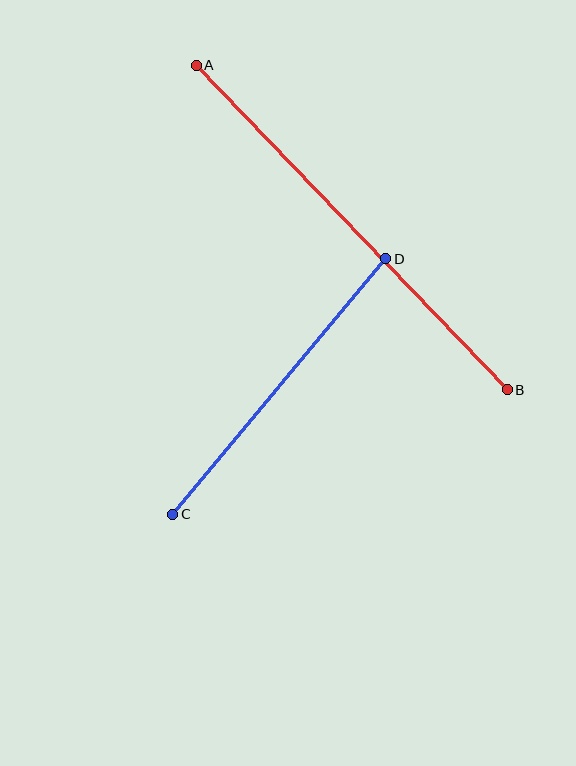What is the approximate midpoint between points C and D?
The midpoint is at approximately (279, 387) pixels.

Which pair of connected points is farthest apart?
Points A and B are farthest apart.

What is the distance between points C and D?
The distance is approximately 332 pixels.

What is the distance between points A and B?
The distance is approximately 450 pixels.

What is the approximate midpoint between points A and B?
The midpoint is at approximately (352, 227) pixels.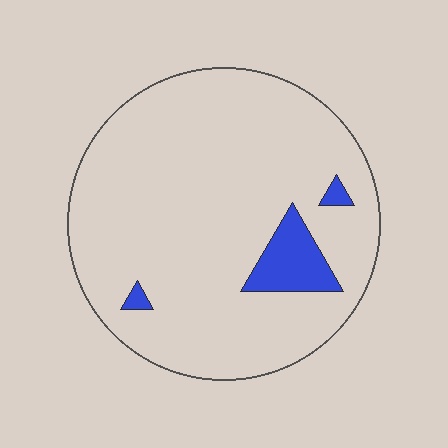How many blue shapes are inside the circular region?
3.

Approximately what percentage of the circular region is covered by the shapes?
Approximately 10%.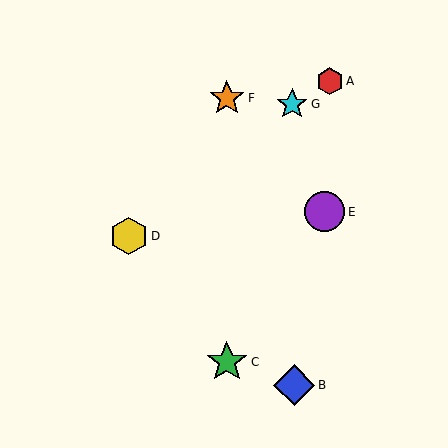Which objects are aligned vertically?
Objects C, F are aligned vertically.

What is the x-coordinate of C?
Object C is at x≈227.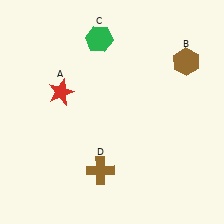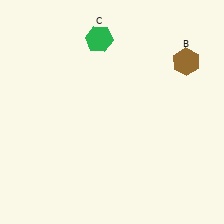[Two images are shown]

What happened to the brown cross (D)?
The brown cross (D) was removed in Image 2. It was in the bottom-left area of Image 1.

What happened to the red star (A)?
The red star (A) was removed in Image 2. It was in the top-left area of Image 1.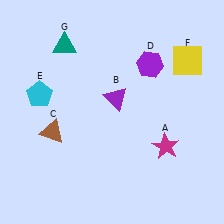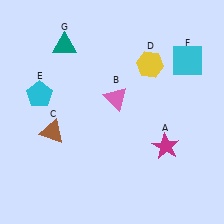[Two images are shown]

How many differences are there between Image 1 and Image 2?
There are 3 differences between the two images.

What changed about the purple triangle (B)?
In Image 1, B is purple. In Image 2, it changed to pink.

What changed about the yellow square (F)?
In Image 1, F is yellow. In Image 2, it changed to cyan.